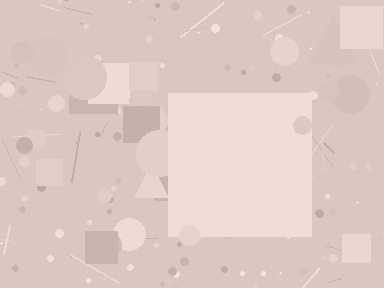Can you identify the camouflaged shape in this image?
The camouflaged shape is a square.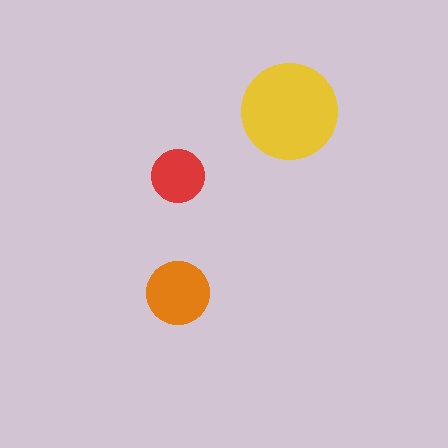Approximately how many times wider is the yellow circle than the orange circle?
About 1.5 times wider.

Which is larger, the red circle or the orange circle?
The orange one.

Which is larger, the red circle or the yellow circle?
The yellow one.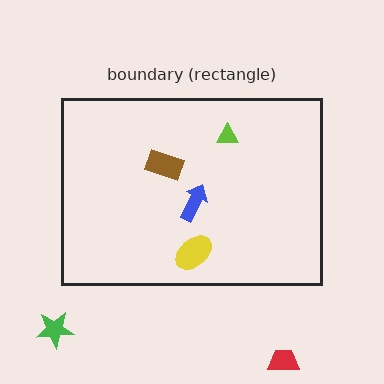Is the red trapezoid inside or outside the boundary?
Outside.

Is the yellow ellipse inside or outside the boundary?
Inside.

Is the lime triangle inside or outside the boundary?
Inside.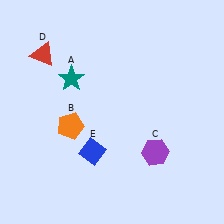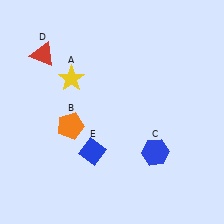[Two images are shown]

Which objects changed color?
A changed from teal to yellow. C changed from purple to blue.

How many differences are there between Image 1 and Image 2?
There are 2 differences between the two images.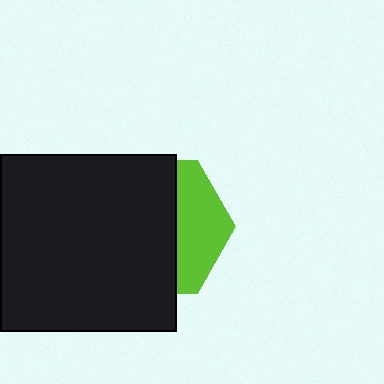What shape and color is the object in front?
The object in front is a black square.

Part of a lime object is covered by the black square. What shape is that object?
It is a hexagon.